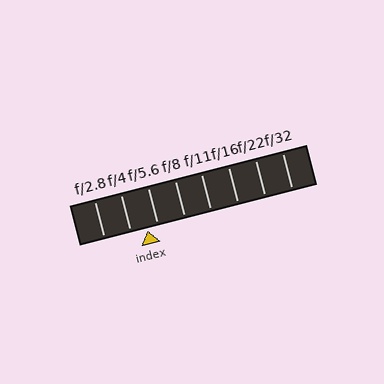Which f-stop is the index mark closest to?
The index mark is closest to f/5.6.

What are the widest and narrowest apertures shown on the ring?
The widest aperture shown is f/2.8 and the narrowest is f/32.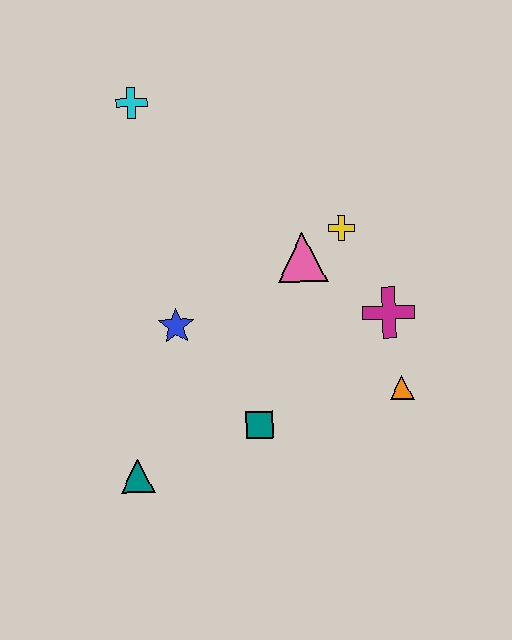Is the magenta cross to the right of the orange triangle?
No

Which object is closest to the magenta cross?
The orange triangle is closest to the magenta cross.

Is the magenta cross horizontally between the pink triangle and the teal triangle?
No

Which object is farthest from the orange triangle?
The cyan cross is farthest from the orange triangle.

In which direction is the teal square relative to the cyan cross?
The teal square is below the cyan cross.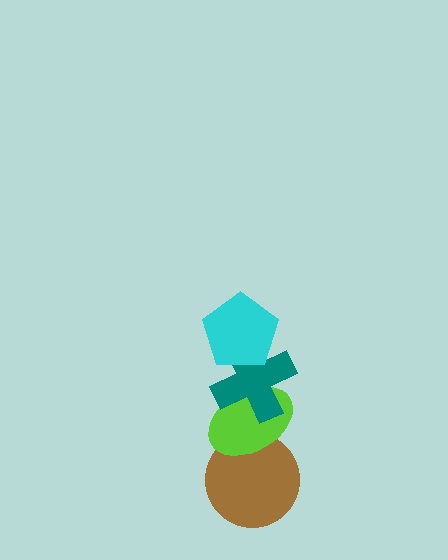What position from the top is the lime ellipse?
The lime ellipse is 3rd from the top.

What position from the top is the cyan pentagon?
The cyan pentagon is 1st from the top.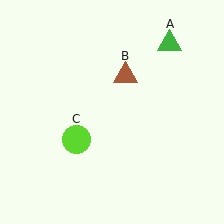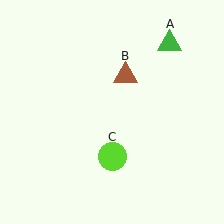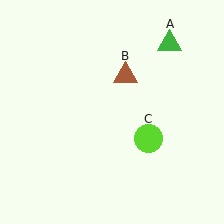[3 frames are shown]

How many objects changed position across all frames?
1 object changed position: lime circle (object C).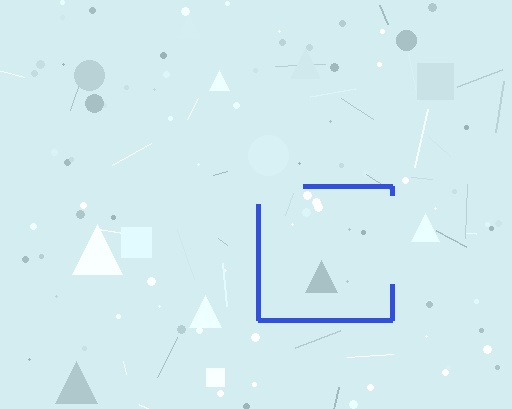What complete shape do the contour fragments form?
The contour fragments form a square.